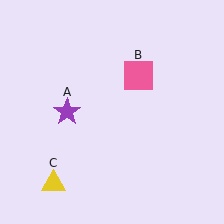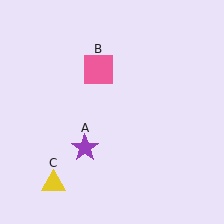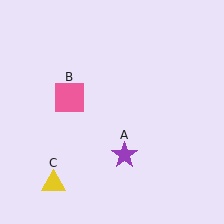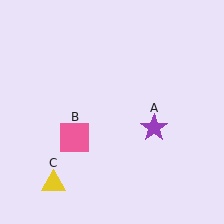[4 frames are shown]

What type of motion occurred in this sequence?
The purple star (object A), pink square (object B) rotated counterclockwise around the center of the scene.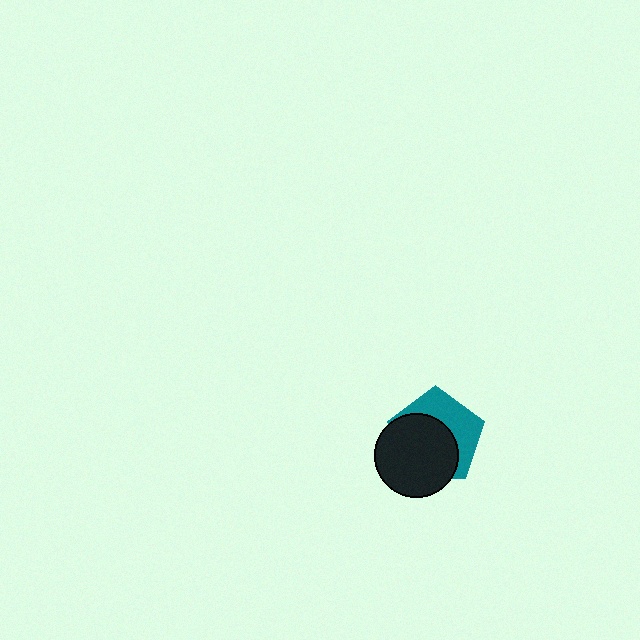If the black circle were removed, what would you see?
You would see the complete teal pentagon.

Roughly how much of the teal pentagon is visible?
A small part of it is visible (roughly 42%).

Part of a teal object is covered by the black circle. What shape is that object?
It is a pentagon.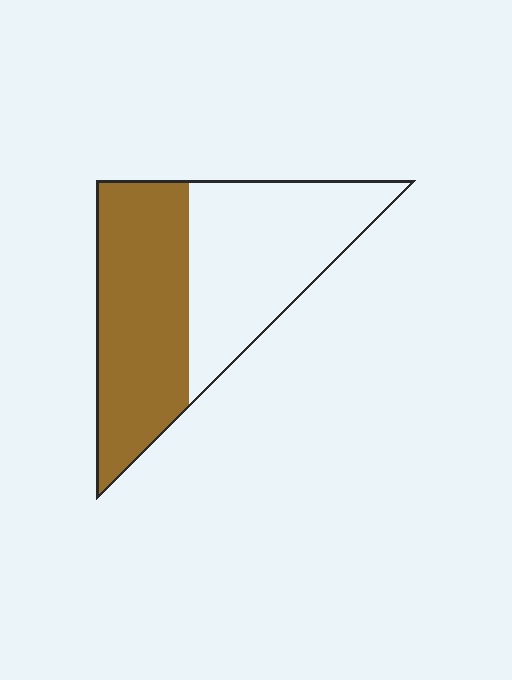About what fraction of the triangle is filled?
About one half (1/2).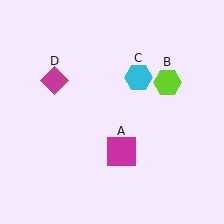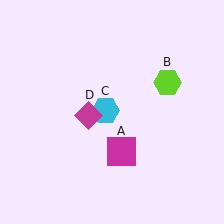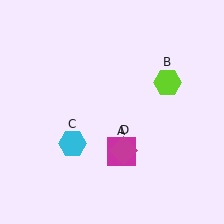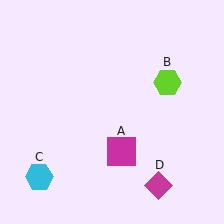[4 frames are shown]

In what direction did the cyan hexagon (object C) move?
The cyan hexagon (object C) moved down and to the left.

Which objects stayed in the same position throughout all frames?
Magenta square (object A) and lime hexagon (object B) remained stationary.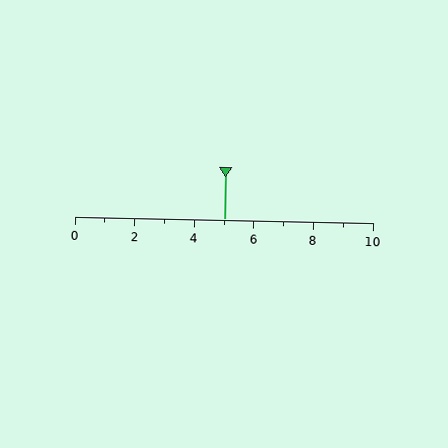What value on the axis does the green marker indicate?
The marker indicates approximately 5.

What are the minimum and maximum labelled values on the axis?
The axis runs from 0 to 10.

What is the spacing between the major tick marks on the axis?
The major ticks are spaced 2 apart.